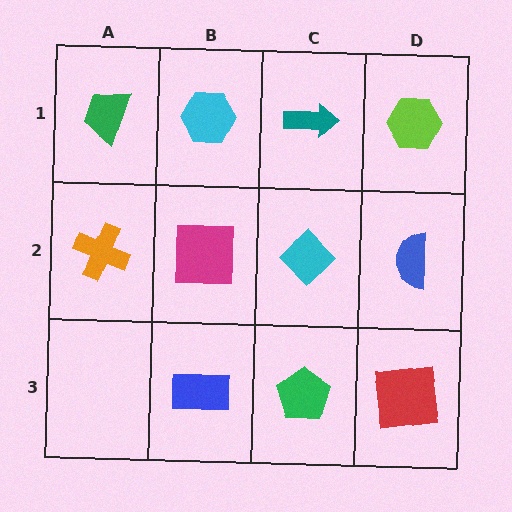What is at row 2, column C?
A cyan diamond.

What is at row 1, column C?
A teal arrow.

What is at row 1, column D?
A lime hexagon.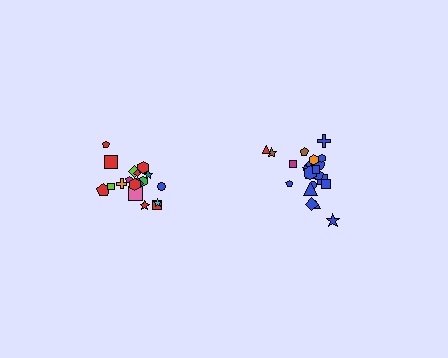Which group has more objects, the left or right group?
The right group.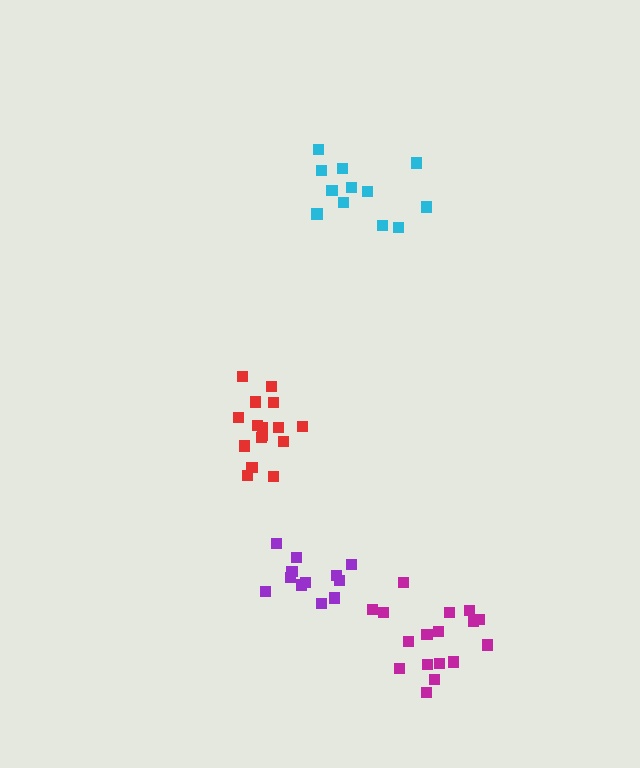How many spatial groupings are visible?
There are 4 spatial groupings.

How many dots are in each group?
Group 1: 17 dots, Group 2: 16 dots, Group 3: 12 dots, Group 4: 12 dots (57 total).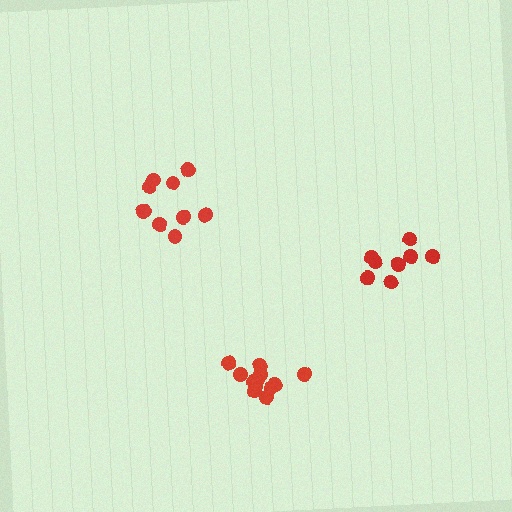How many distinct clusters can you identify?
There are 3 distinct clusters.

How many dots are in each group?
Group 1: 12 dots, Group 2: 8 dots, Group 3: 10 dots (30 total).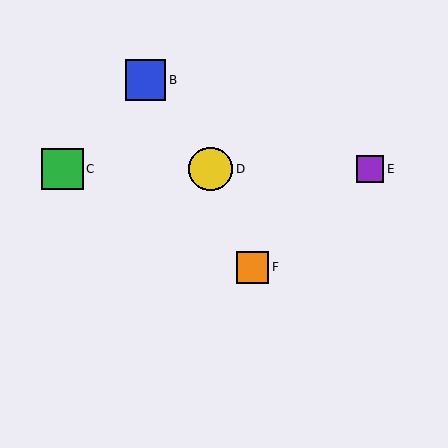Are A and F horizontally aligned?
No, A is at y≈169 and F is at y≈267.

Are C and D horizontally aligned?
Yes, both are at y≈169.